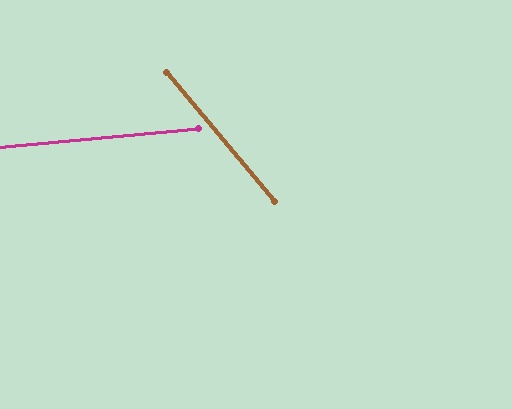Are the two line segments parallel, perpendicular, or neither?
Neither parallel nor perpendicular — they differ by about 56°.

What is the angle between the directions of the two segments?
Approximately 56 degrees.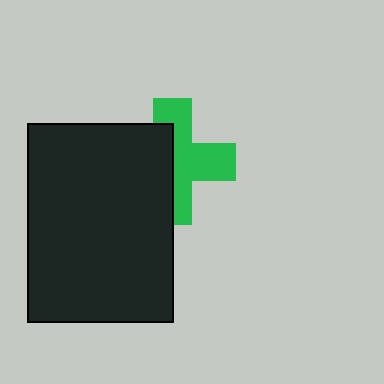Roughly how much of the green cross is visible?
About half of it is visible (roughly 55%).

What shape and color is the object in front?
The object in front is a black rectangle.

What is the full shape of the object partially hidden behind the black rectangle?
The partially hidden object is a green cross.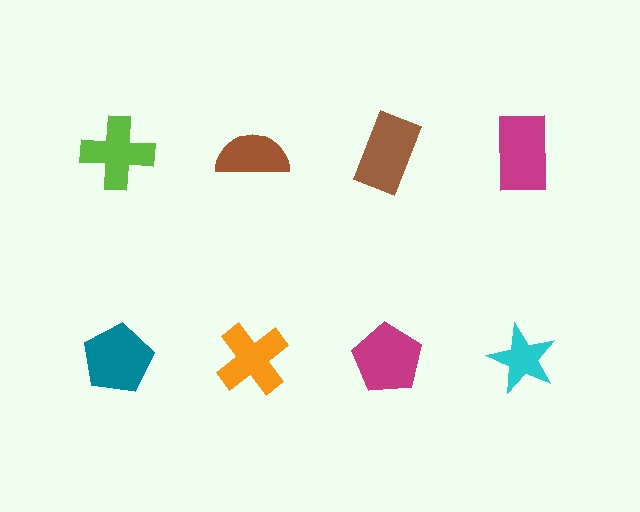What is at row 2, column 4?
A cyan star.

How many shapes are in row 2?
4 shapes.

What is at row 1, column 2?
A brown semicircle.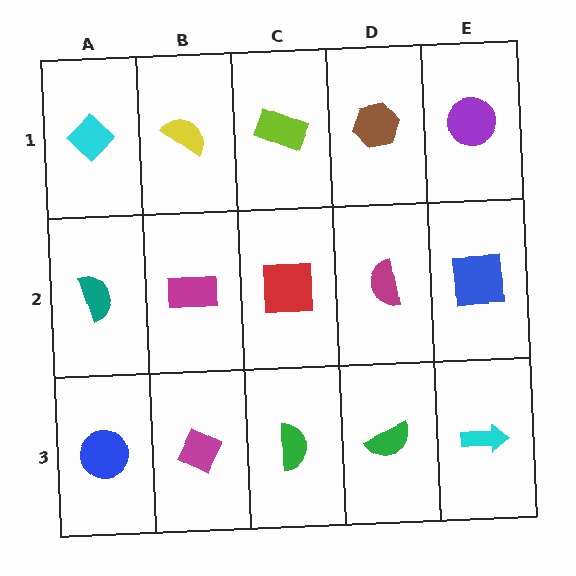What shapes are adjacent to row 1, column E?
A blue square (row 2, column E), a brown hexagon (row 1, column D).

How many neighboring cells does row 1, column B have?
3.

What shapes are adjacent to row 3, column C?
A red square (row 2, column C), a magenta diamond (row 3, column B), a green semicircle (row 3, column D).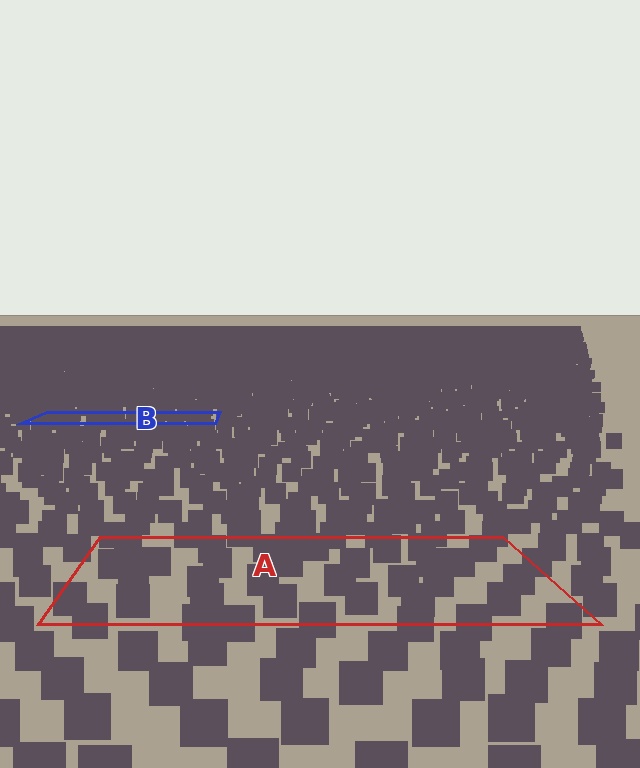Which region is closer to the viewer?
Region A is closer. The texture elements there are larger and more spread out.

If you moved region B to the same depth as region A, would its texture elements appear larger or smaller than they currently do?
They would appear larger. At a closer depth, the same texture elements are projected at a bigger on-screen size.